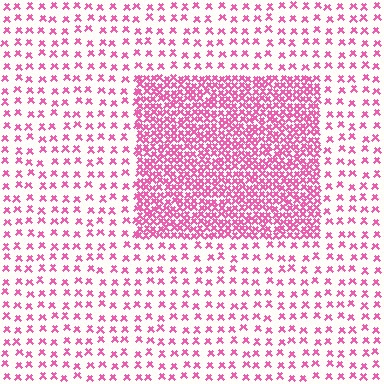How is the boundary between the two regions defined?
The boundary is defined by a change in element density (approximately 3.1x ratio). All elements are the same color, size, and shape.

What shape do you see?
I see a rectangle.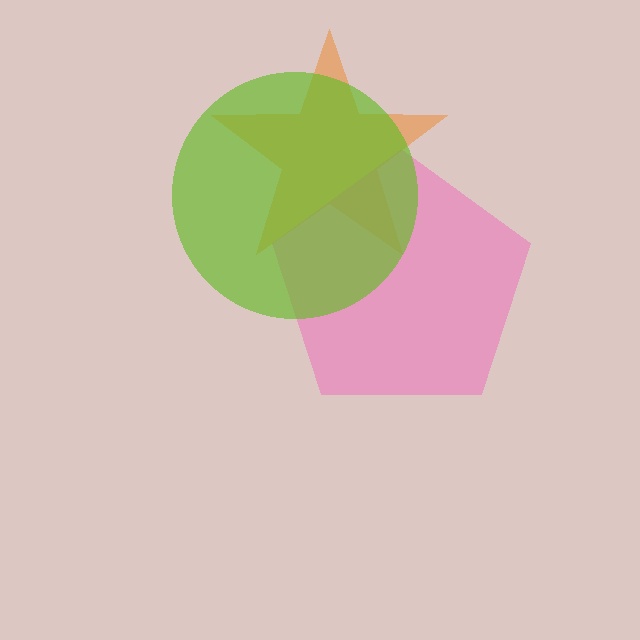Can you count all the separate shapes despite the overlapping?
Yes, there are 3 separate shapes.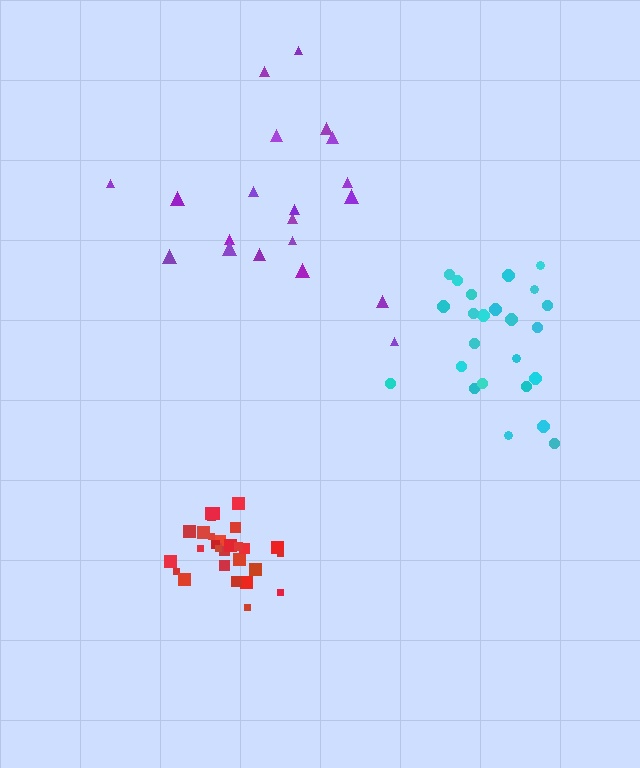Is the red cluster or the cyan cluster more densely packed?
Red.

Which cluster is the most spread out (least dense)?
Purple.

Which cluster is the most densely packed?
Red.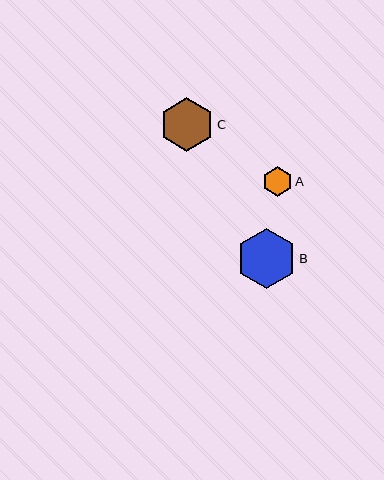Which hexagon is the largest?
Hexagon B is the largest with a size of approximately 60 pixels.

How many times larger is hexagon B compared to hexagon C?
Hexagon B is approximately 1.1 times the size of hexagon C.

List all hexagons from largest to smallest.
From largest to smallest: B, C, A.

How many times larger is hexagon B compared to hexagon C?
Hexagon B is approximately 1.1 times the size of hexagon C.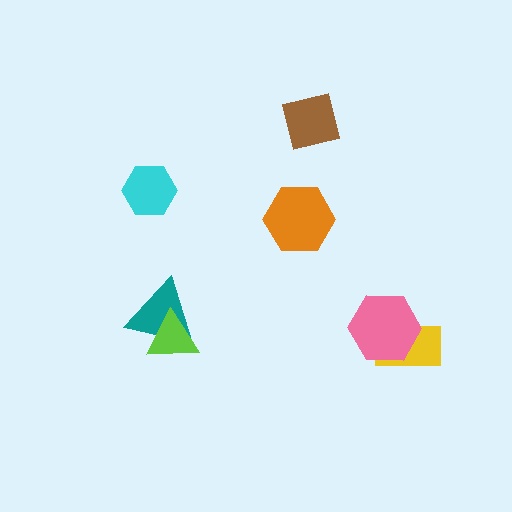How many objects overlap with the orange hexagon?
0 objects overlap with the orange hexagon.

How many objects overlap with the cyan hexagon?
0 objects overlap with the cyan hexagon.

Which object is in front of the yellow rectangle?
The pink hexagon is in front of the yellow rectangle.